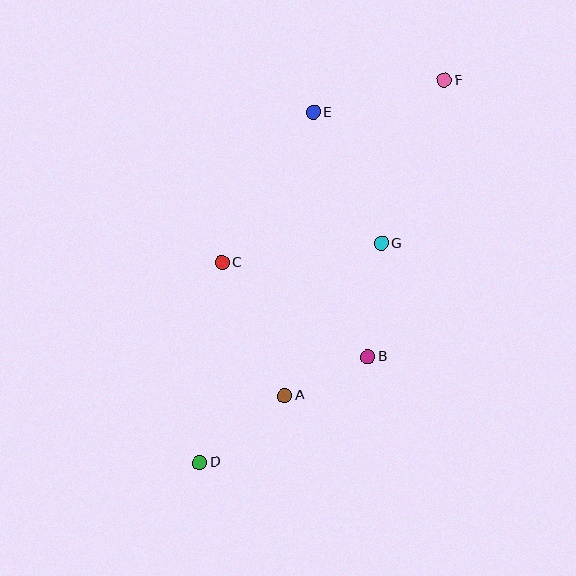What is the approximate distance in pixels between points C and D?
The distance between C and D is approximately 201 pixels.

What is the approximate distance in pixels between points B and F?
The distance between B and F is approximately 287 pixels.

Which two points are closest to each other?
Points A and B are closest to each other.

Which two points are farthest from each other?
Points D and F are farthest from each other.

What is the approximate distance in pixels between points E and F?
The distance between E and F is approximately 135 pixels.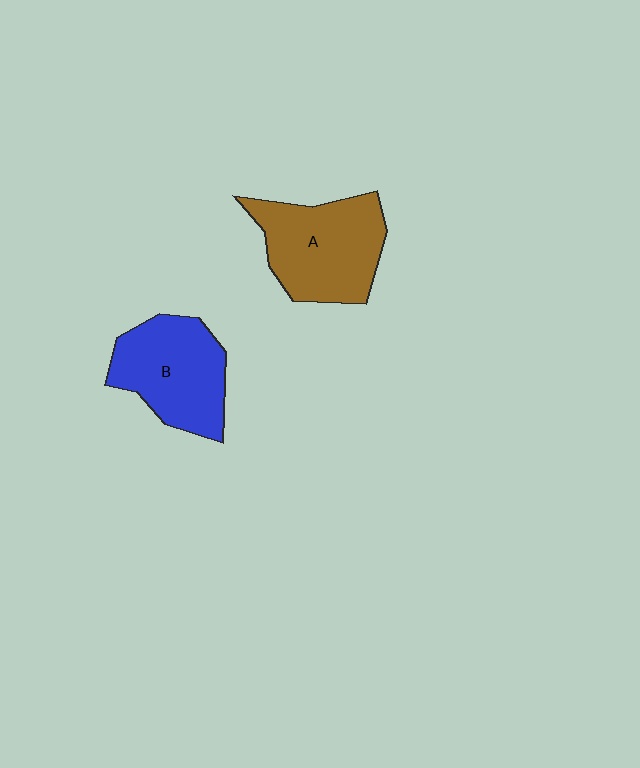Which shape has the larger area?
Shape A (brown).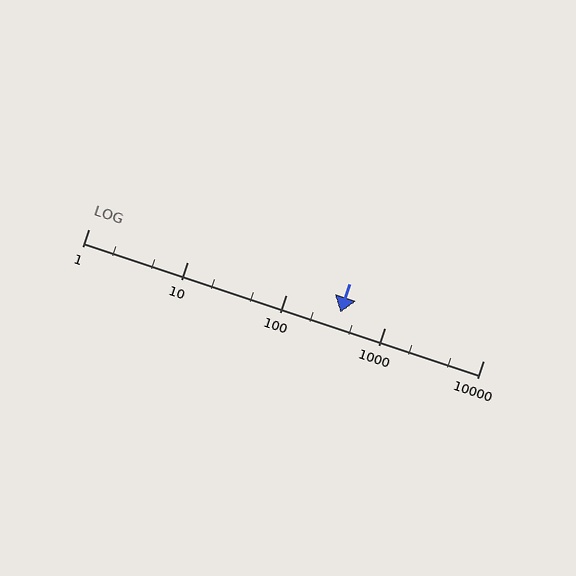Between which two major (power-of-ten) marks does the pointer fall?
The pointer is between 100 and 1000.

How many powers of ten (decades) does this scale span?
The scale spans 4 decades, from 1 to 10000.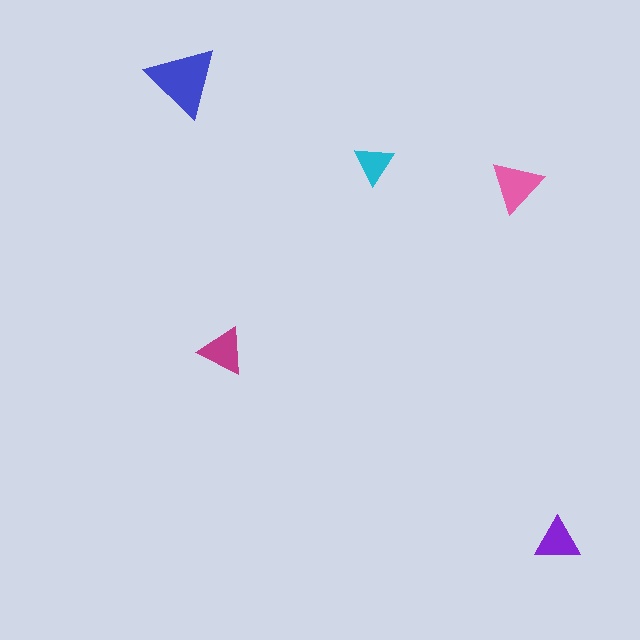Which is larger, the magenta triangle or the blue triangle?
The blue one.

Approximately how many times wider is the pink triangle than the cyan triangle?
About 1.5 times wider.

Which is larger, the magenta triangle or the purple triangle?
The magenta one.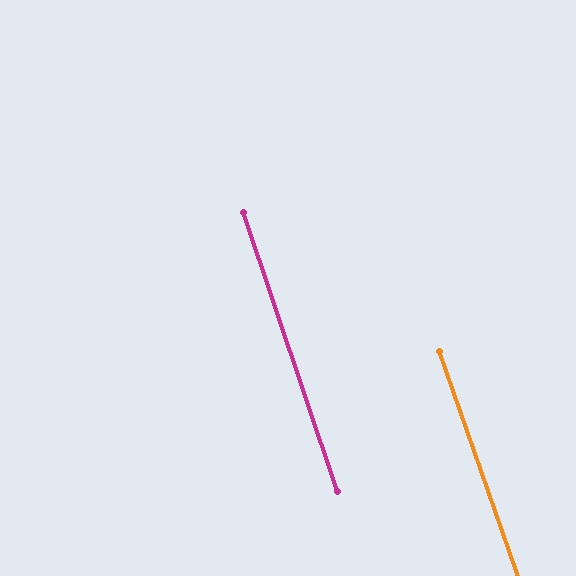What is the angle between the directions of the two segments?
Approximately 1 degree.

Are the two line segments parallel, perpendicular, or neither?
Parallel — their directions differ by only 0.6°.